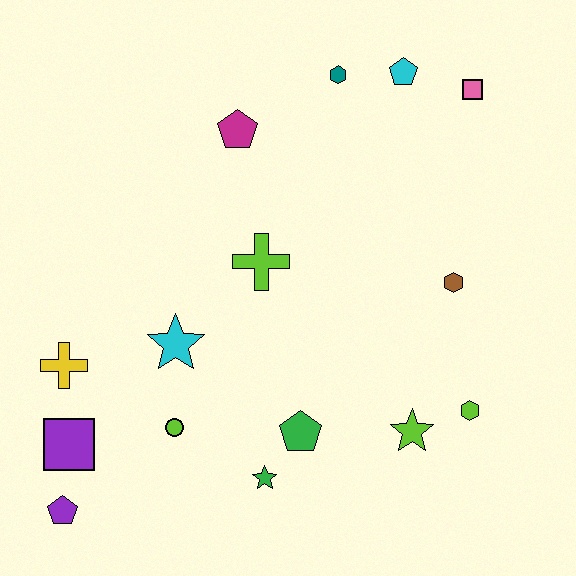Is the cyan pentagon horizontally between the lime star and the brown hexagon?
No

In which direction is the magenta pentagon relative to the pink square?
The magenta pentagon is to the left of the pink square.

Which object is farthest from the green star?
The pink square is farthest from the green star.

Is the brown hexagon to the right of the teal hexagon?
Yes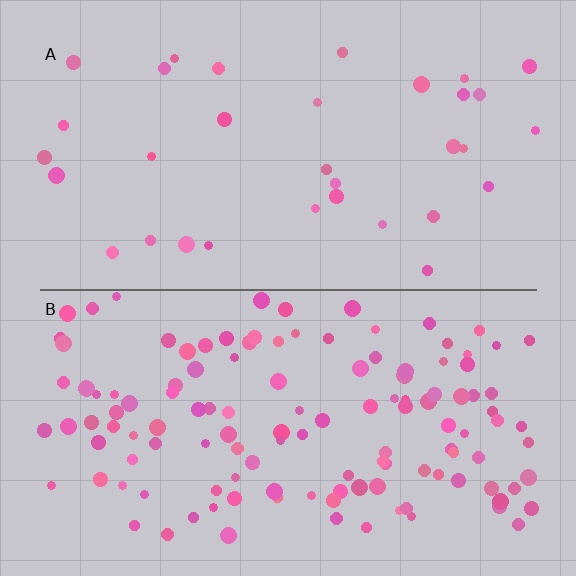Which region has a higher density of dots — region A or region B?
B (the bottom).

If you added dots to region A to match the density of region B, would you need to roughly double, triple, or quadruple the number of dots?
Approximately quadruple.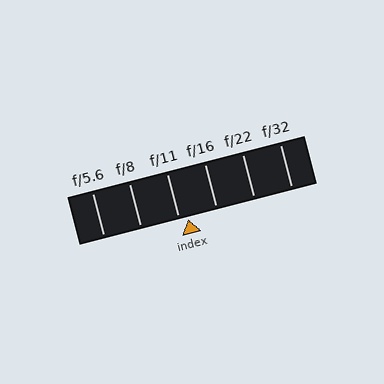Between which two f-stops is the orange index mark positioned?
The index mark is between f/11 and f/16.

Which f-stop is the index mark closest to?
The index mark is closest to f/11.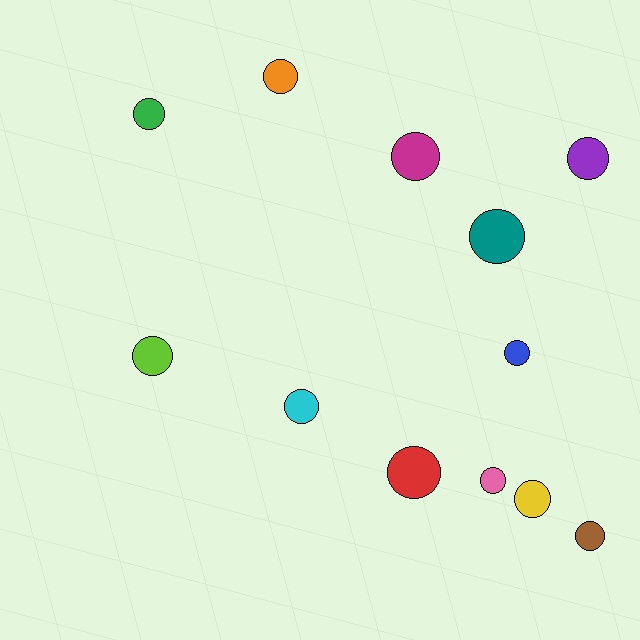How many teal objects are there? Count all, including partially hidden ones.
There is 1 teal object.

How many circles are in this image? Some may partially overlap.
There are 12 circles.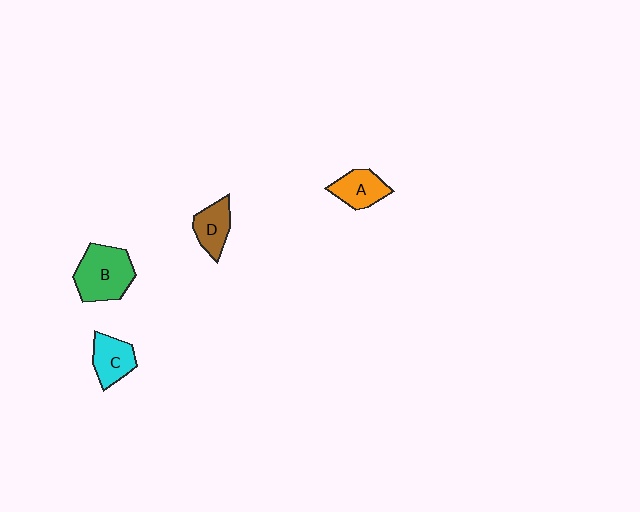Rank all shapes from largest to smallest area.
From largest to smallest: B (green), C (cyan), A (orange), D (brown).